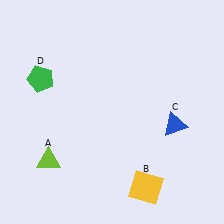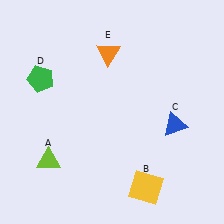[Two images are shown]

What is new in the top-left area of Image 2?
An orange triangle (E) was added in the top-left area of Image 2.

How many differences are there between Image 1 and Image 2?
There is 1 difference between the two images.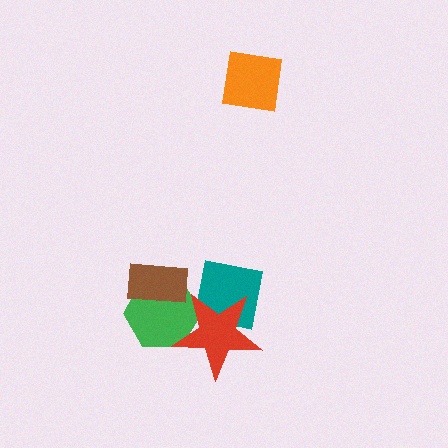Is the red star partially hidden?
No, no other shape covers it.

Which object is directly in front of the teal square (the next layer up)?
The green hexagon is directly in front of the teal square.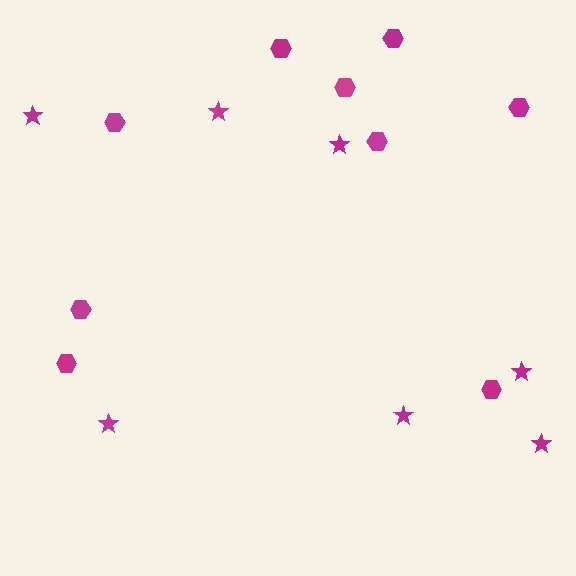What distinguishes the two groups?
There are 2 groups: one group of stars (7) and one group of hexagons (9).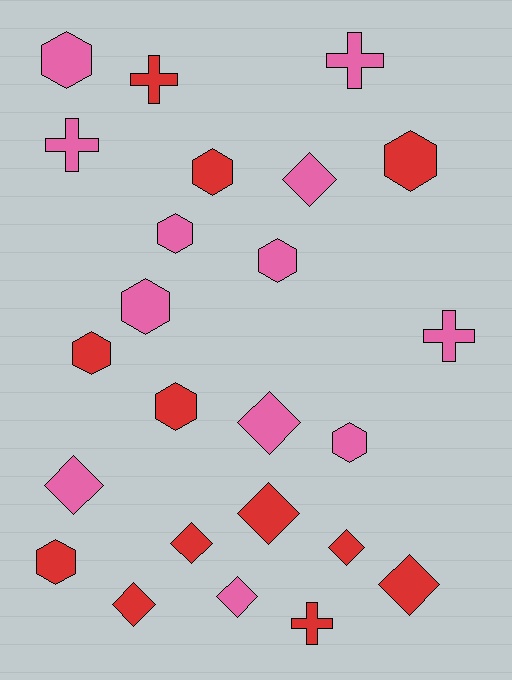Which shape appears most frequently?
Hexagon, with 10 objects.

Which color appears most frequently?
Pink, with 12 objects.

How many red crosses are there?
There are 2 red crosses.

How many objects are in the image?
There are 24 objects.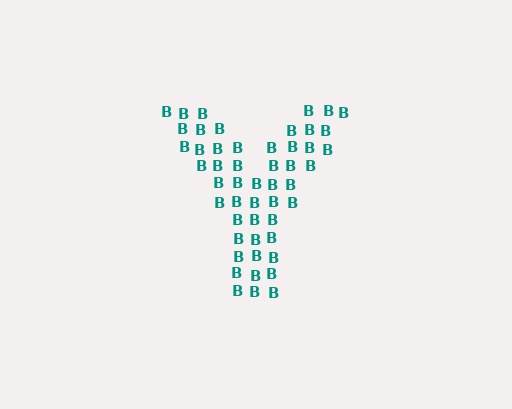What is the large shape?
The large shape is the letter Y.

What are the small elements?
The small elements are letter B's.